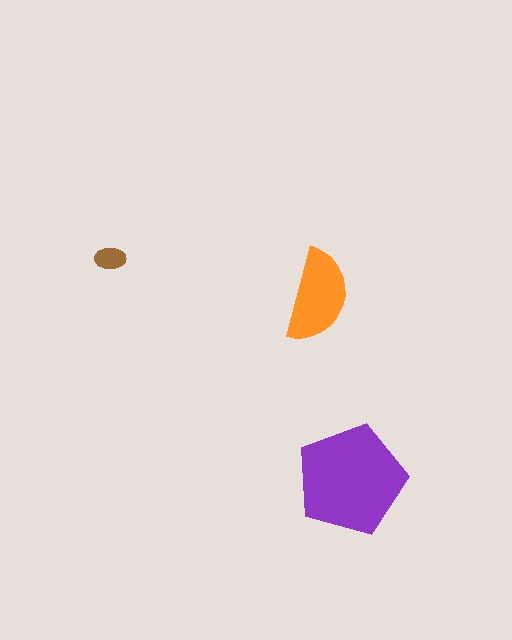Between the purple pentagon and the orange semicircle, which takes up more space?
The purple pentagon.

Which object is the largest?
The purple pentagon.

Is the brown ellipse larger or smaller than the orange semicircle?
Smaller.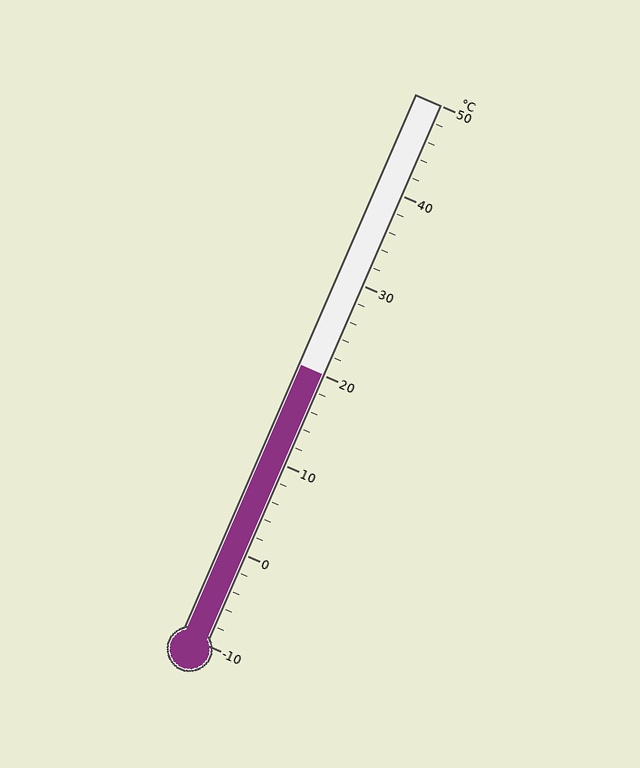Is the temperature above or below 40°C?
The temperature is below 40°C.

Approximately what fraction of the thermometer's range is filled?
The thermometer is filled to approximately 50% of its range.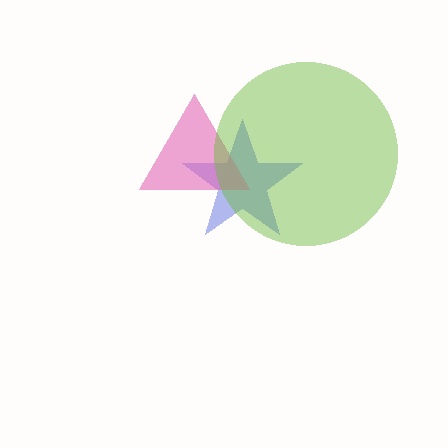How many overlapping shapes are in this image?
There are 3 overlapping shapes in the image.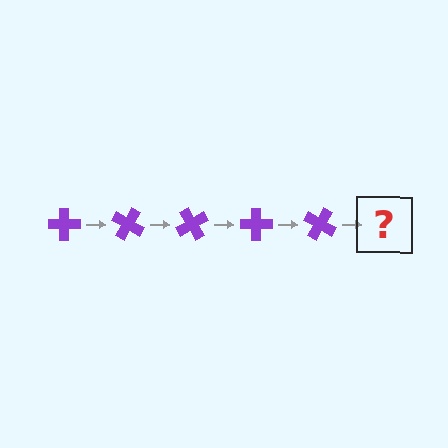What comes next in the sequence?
The next element should be a purple cross rotated 150 degrees.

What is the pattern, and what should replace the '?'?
The pattern is that the cross rotates 30 degrees each step. The '?' should be a purple cross rotated 150 degrees.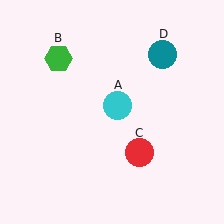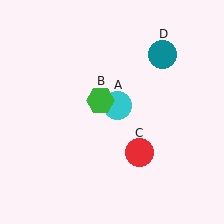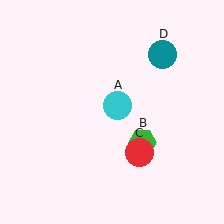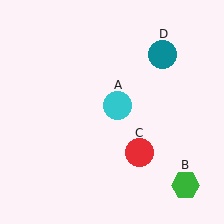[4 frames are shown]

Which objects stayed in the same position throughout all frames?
Cyan circle (object A) and red circle (object C) and teal circle (object D) remained stationary.